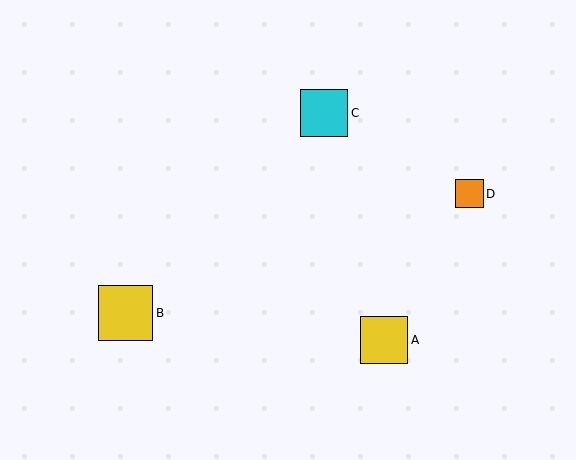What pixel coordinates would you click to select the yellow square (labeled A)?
Click at (384, 340) to select the yellow square A.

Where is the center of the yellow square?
The center of the yellow square is at (125, 313).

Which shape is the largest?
The yellow square (labeled B) is the largest.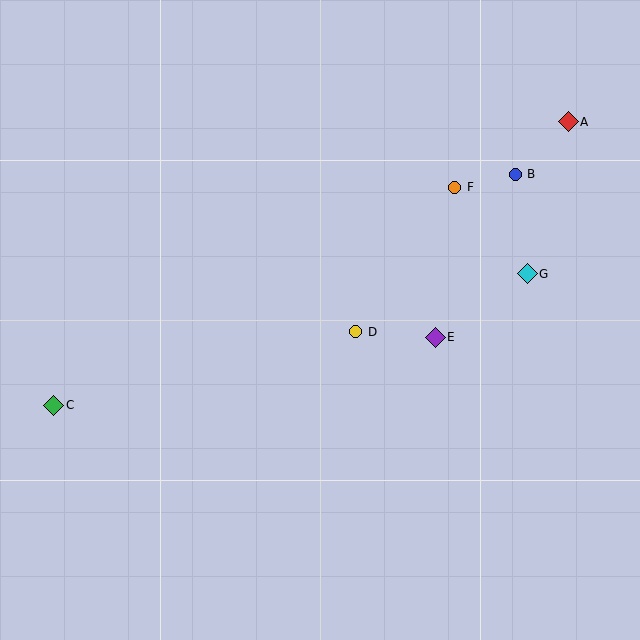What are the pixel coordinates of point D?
Point D is at (356, 332).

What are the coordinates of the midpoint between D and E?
The midpoint between D and E is at (395, 335).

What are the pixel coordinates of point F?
Point F is at (455, 187).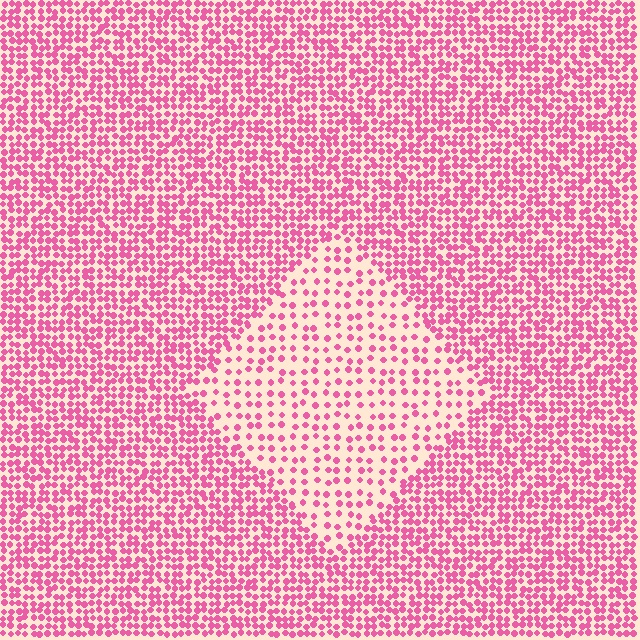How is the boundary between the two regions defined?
The boundary is defined by a change in element density (approximately 2.2x ratio). All elements are the same color, size, and shape.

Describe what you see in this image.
The image contains small pink elements arranged at two different densities. A diamond-shaped region is visible where the elements are less densely packed than the surrounding area.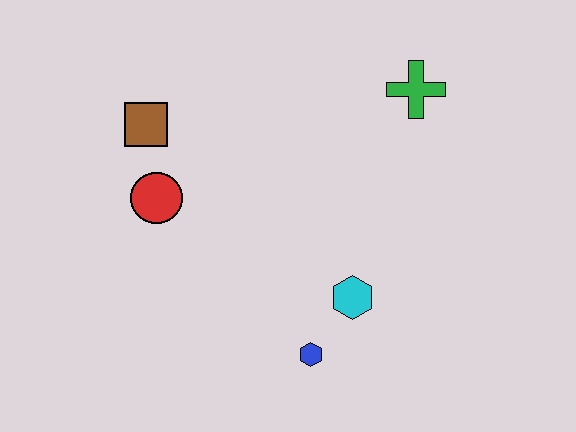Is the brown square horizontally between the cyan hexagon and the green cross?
No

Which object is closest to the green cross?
The cyan hexagon is closest to the green cross.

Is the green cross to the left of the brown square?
No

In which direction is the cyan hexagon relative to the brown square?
The cyan hexagon is to the right of the brown square.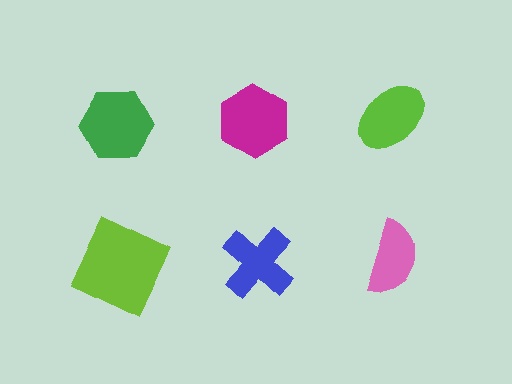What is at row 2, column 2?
A blue cross.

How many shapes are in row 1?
3 shapes.